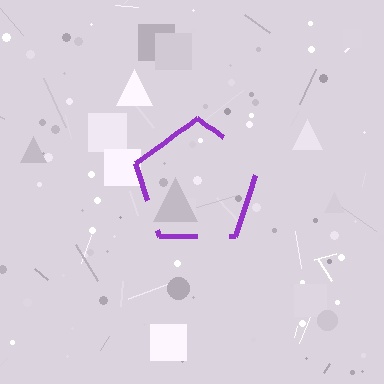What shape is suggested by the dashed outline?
The dashed outline suggests a pentagon.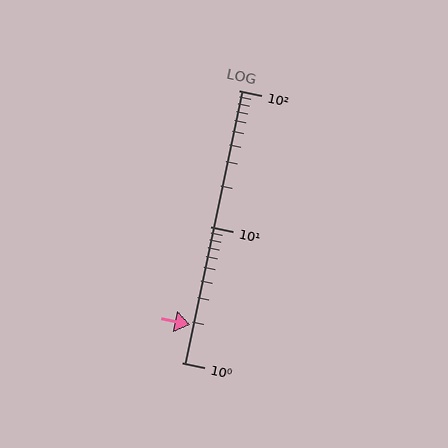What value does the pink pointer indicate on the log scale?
The pointer indicates approximately 1.9.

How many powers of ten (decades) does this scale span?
The scale spans 2 decades, from 1 to 100.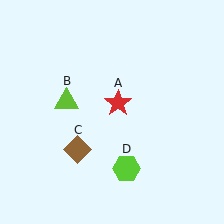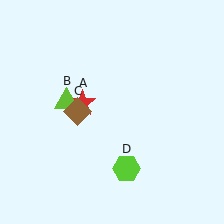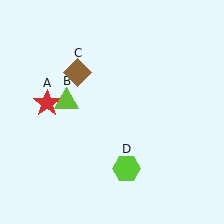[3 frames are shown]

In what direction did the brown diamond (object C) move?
The brown diamond (object C) moved up.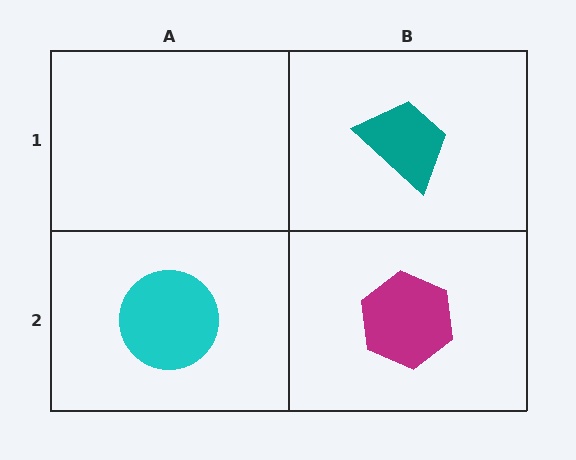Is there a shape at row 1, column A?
No, that cell is empty.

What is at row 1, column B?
A teal trapezoid.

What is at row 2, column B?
A magenta hexagon.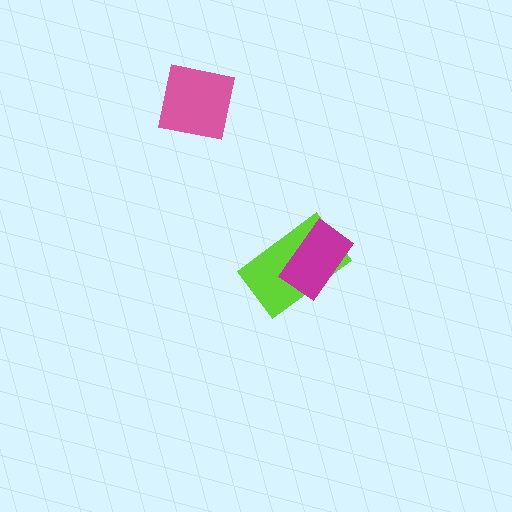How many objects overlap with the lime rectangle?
1 object overlaps with the lime rectangle.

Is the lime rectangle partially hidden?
Yes, it is partially covered by another shape.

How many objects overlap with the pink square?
0 objects overlap with the pink square.